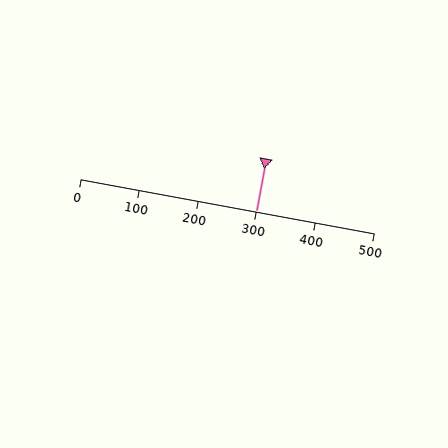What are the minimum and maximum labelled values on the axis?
The axis runs from 0 to 500.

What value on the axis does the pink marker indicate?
The marker indicates approximately 300.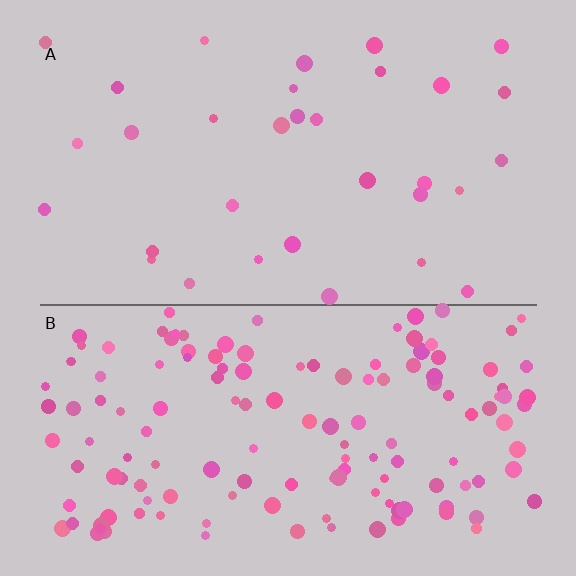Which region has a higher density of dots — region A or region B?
B (the bottom).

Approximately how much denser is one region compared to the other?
Approximately 4.4× — region B over region A.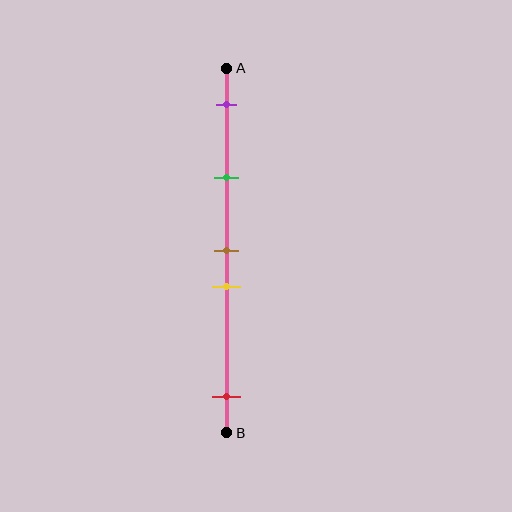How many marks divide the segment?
There are 5 marks dividing the segment.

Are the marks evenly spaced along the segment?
No, the marks are not evenly spaced.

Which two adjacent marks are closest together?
The brown and yellow marks are the closest adjacent pair.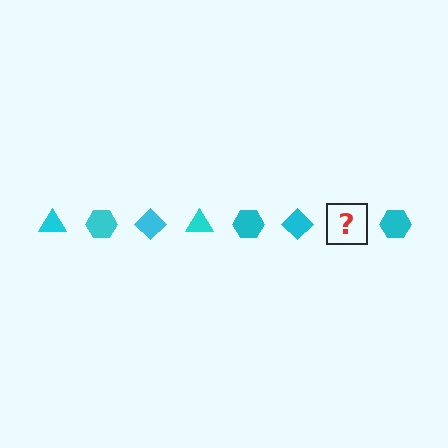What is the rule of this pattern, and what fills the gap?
The rule is that the pattern cycles through triangle, hexagon, diamond shapes in cyan. The gap should be filled with a cyan triangle.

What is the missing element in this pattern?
The missing element is a cyan triangle.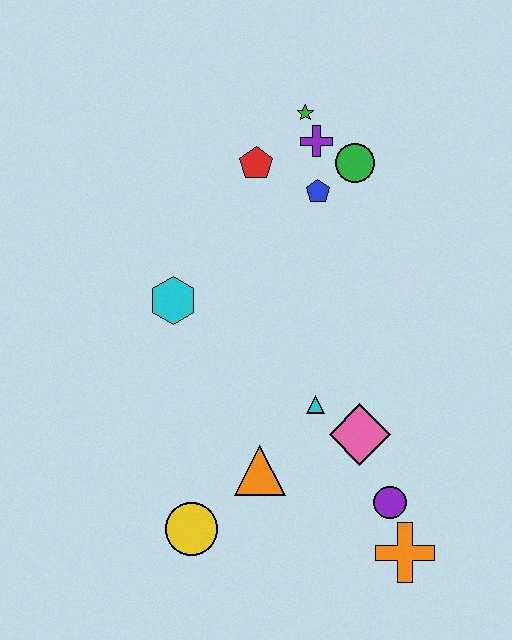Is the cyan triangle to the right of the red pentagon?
Yes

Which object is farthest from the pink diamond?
The green star is farthest from the pink diamond.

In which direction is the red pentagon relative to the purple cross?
The red pentagon is to the left of the purple cross.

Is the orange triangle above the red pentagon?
No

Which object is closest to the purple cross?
The green star is closest to the purple cross.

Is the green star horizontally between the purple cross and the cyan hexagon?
Yes